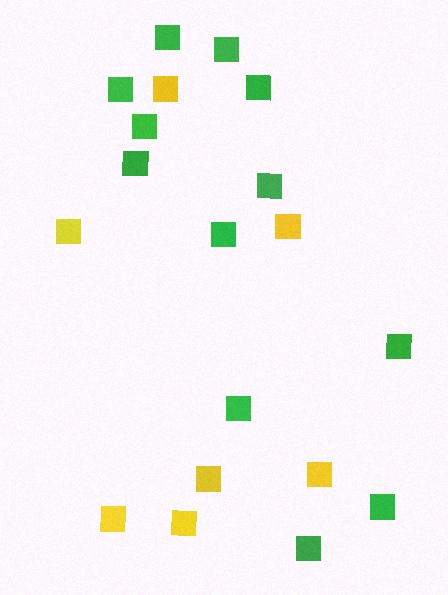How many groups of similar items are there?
There are 2 groups: one group of yellow squares (7) and one group of green squares (12).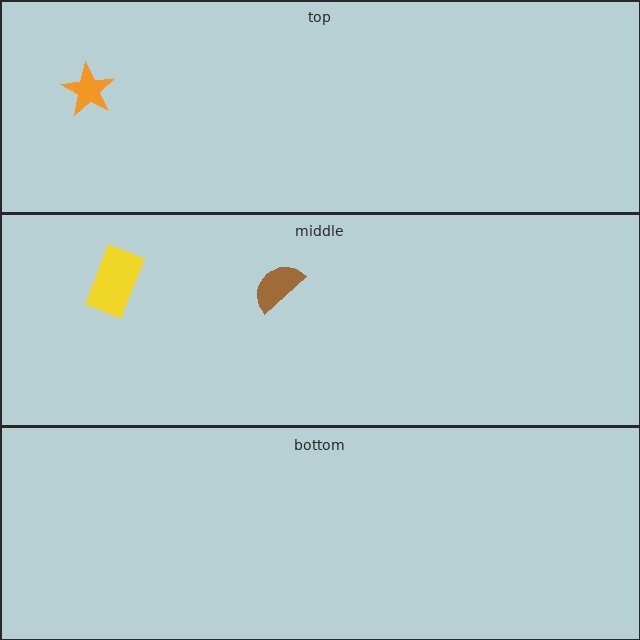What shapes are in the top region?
The orange star.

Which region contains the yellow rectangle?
The middle region.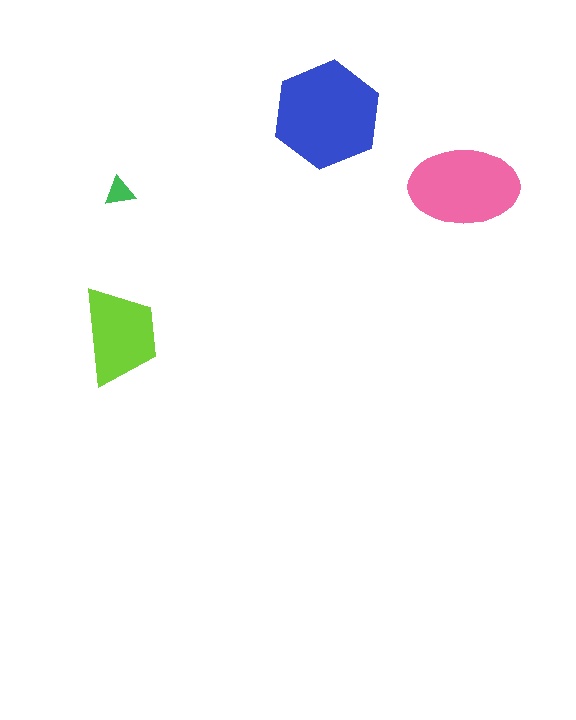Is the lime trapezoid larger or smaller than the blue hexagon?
Smaller.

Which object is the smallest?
The green triangle.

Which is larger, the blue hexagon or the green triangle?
The blue hexagon.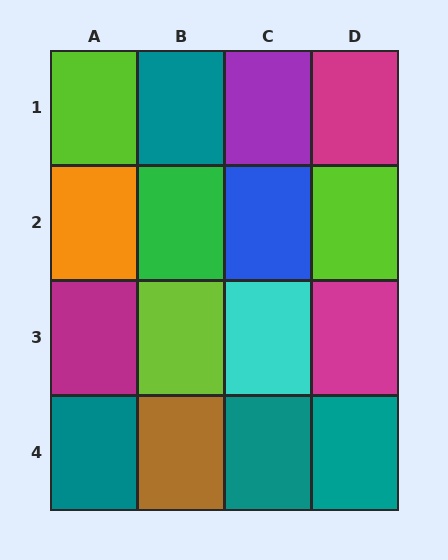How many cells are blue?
1 cell is blue.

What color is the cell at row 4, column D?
Teal.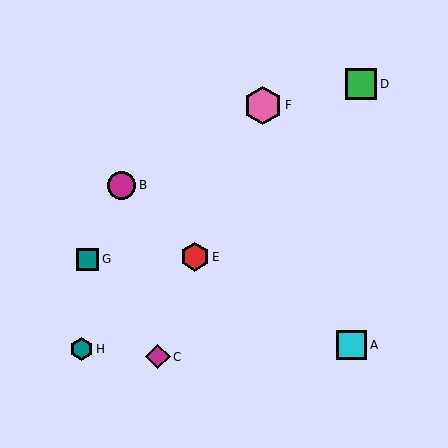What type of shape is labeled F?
Shape F is a pink hexagon.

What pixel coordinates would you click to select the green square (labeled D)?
Click at (361, 84) to select the green square D.